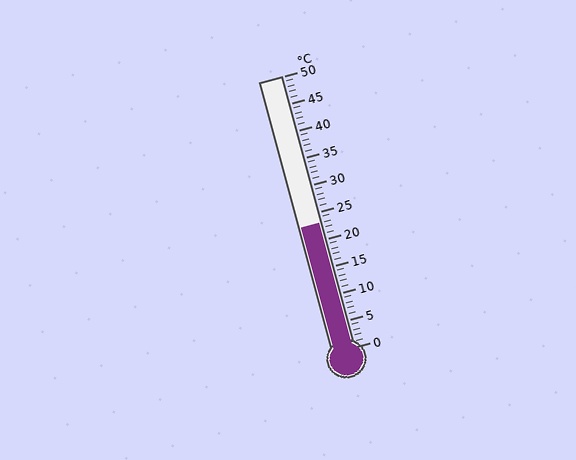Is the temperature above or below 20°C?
The temperature is above 20°C.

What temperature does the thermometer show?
The thermometer shows approximately 23°C.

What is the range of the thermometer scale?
The thermometer scale ranges from 0°C to 50°C.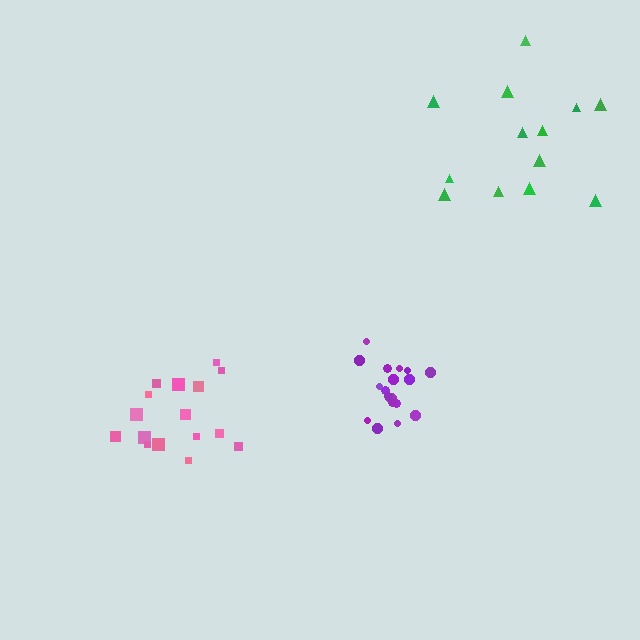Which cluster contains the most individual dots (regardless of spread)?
Purple (18).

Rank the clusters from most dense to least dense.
purple, pink, green.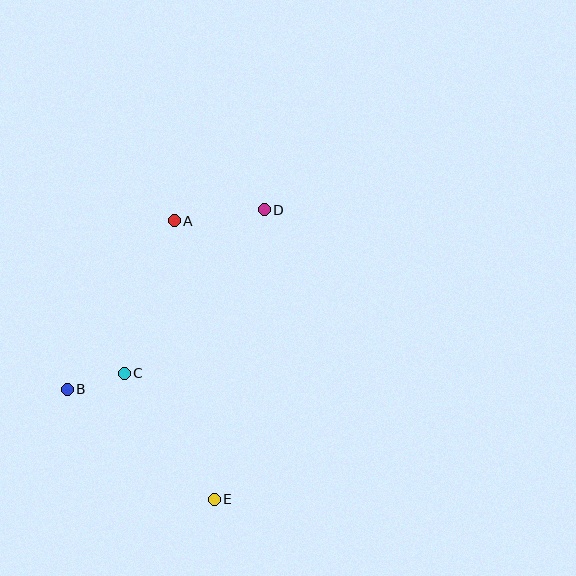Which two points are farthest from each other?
Points D and E are farthest from each other.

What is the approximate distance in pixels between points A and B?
The distance between A and B is approximately 199 pixels.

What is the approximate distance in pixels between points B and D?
The distance between B and D is approximately 266 pixels.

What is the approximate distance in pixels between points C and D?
The distance between C and D is approximately 215 pixels.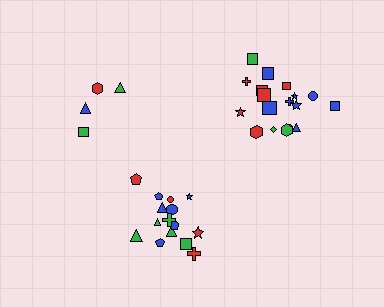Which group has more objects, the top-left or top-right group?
The top-right group.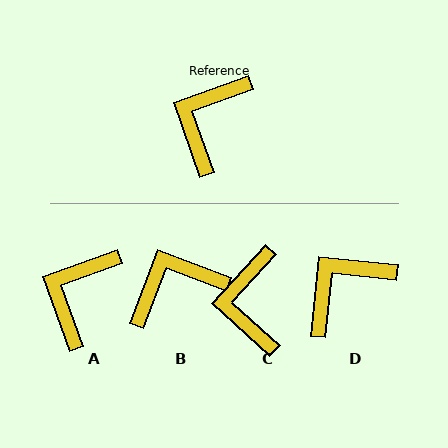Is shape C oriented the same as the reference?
No, it is off by about 28 degrees.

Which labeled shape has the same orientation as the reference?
A.